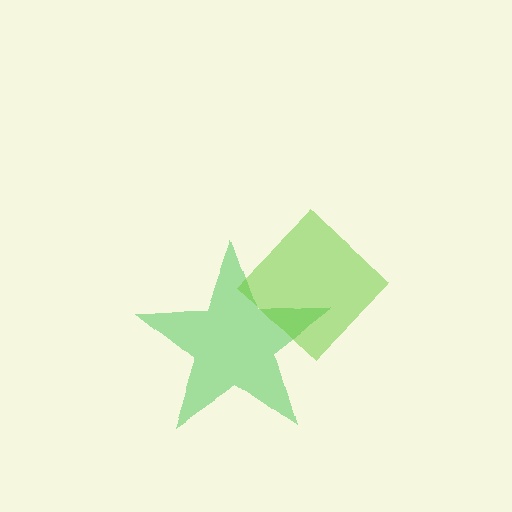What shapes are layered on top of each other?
The layered shapes are: a green star, a lime diamond.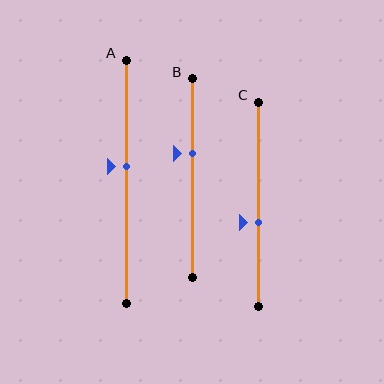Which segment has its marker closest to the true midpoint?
Segment A has its marker closest to the true midpoint.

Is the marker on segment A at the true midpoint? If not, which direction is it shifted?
No, the marker on segment A is shifted upward by about 6% of the segment length.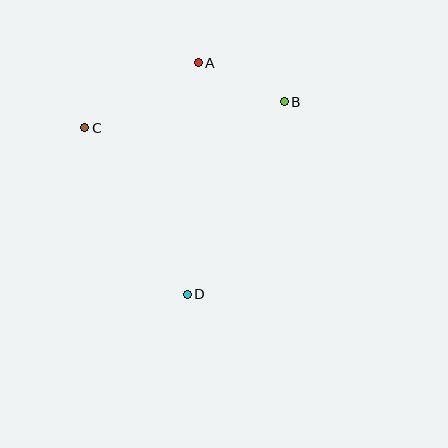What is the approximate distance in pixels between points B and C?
The distance between B and C is approximately 201 pixels.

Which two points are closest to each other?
Points A and B are closest to each other.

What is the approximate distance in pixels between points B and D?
The distance between B and D is approximately 216 pixels.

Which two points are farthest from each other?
Points A and D are farthest from each other.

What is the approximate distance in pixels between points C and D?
The distance between C and D is approximately 195 pixels.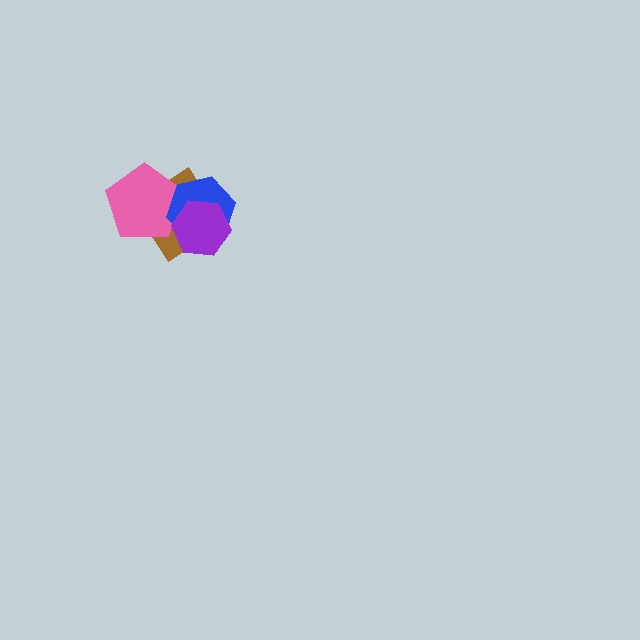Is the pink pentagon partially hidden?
Yes, it is partially covered by another shape.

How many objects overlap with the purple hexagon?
3 objects overlap with the purple hexagon.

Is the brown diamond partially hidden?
Yes, it is partially covered by another shape.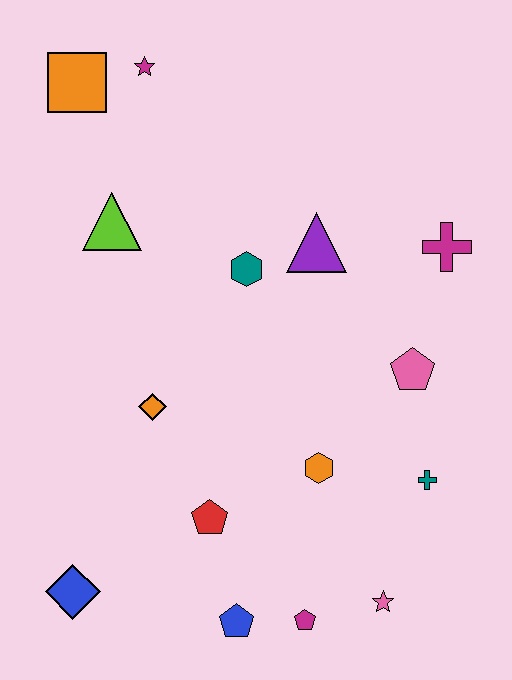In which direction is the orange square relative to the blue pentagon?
The orange square is above the blue pentagon.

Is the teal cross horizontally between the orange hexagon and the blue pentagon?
No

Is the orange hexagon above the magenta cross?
No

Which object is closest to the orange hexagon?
The teal cross is closest to the orange hexagon.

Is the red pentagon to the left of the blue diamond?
No